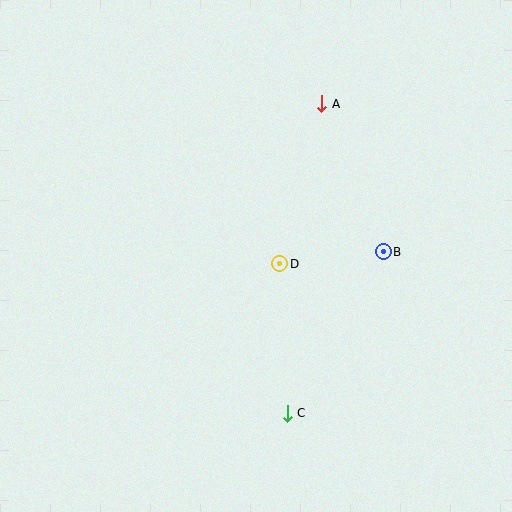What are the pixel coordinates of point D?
Point D is at (280, 264).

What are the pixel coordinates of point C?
Point C is at (287, 413).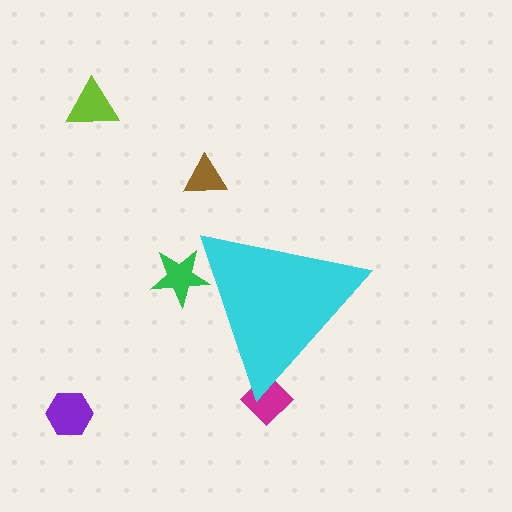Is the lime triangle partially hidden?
No, the lime triangle is fully visible.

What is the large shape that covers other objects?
A cyan triangle.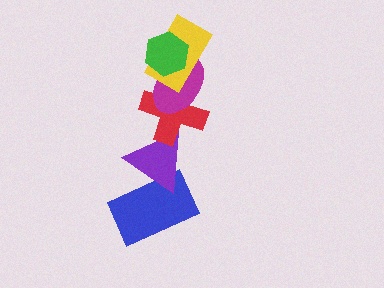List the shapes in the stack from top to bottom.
From top to bottom: the green hexagon, the yellow rectangle, the magenta ellipse, the red cross, the purple triangle, the blue rectangle.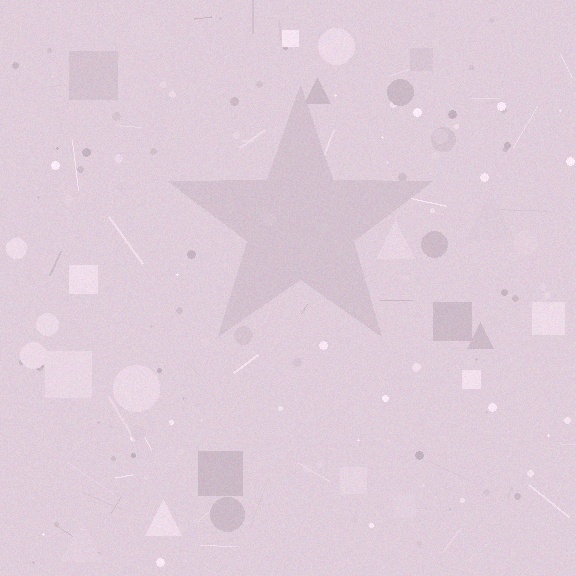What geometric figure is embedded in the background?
A star is embedded in the background.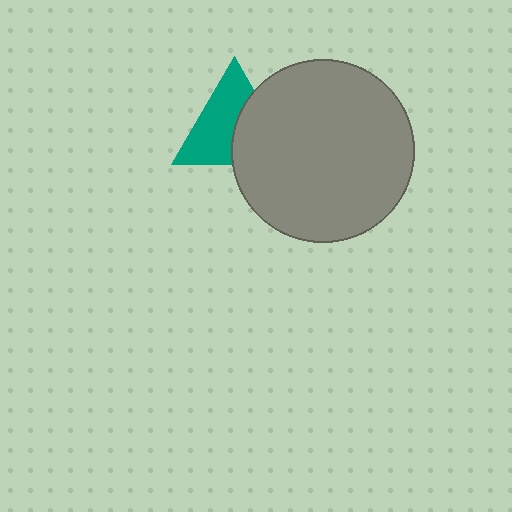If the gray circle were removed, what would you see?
You would see the complete teal triangle.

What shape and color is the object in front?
The object in front is a gray circle.